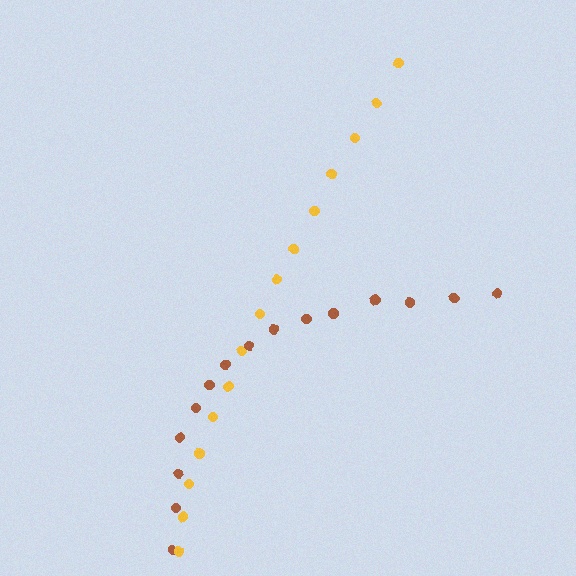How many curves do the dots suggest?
There are 2 distinct paths.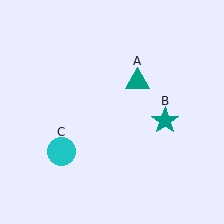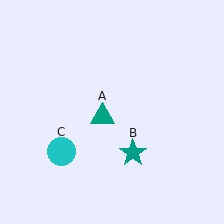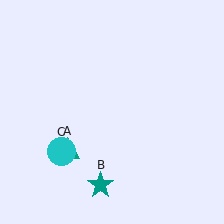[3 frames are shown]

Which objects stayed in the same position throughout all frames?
Cyan circle (object C) remained stationary.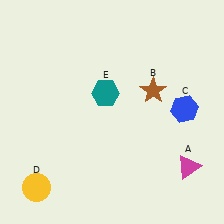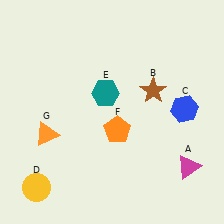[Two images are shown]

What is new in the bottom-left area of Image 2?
An orange triangle (G) was added in the bottom-left area of Image 2.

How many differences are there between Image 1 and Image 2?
There are 2 differences between the two images.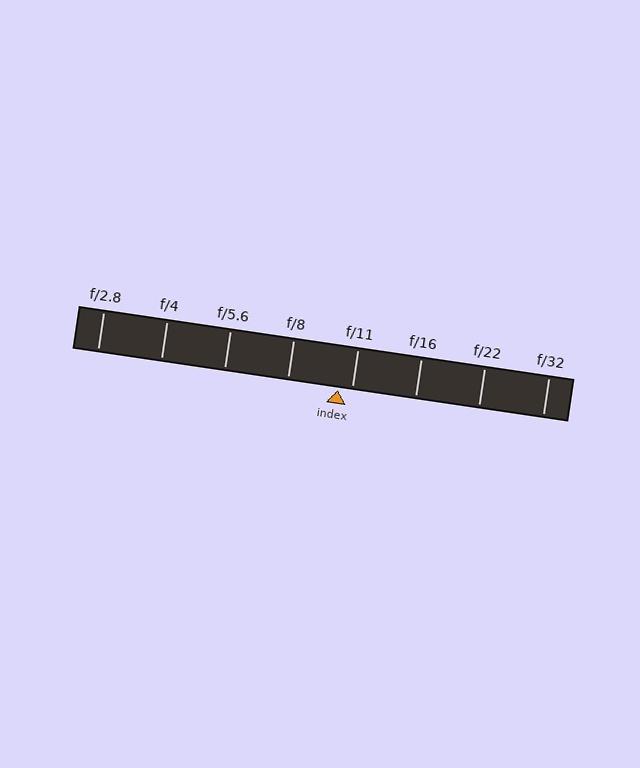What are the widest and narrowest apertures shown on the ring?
The widest aperture shown is f/2.8 and the narrowest is f/32.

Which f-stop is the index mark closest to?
The index mark is closest to f/11.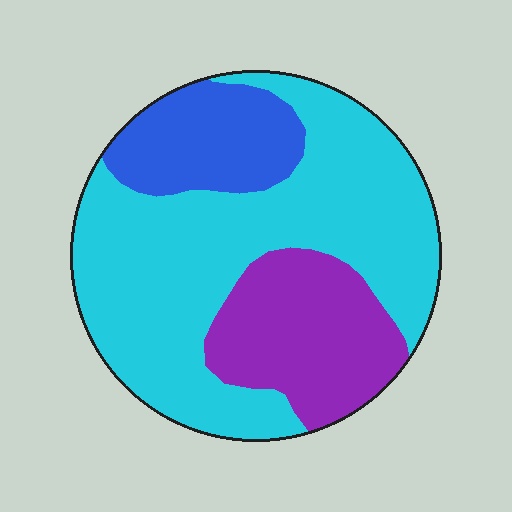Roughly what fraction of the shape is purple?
Purple takes up about one quarter (1/4) of the shape.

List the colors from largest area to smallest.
From largest to smallest: cyan, purple, blue.